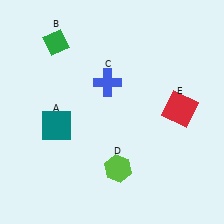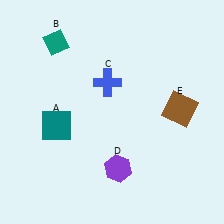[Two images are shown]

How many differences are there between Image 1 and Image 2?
There are 3 differences between the two images.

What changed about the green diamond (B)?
In Image 1, B is green. In Image 2, it changed to teal.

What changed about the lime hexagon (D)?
In Image 1, D is lime. In Image 2, it changed to purple.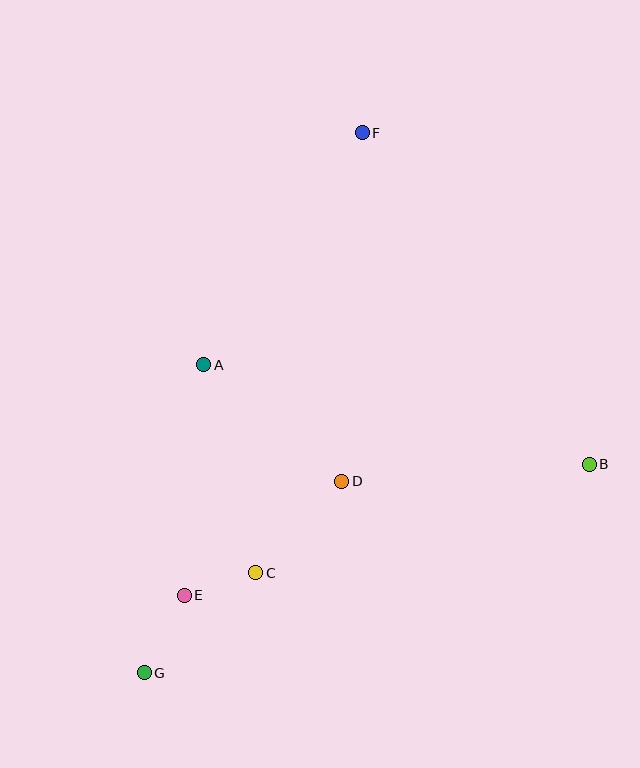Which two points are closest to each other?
Points C and E are closest to each other.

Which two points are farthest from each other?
Points F and G are farthest from each other.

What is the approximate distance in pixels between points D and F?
The distance between D and F is approximately 349 pixels.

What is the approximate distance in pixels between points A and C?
The distance between A and C is approximately 214 pixels.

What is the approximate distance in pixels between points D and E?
The distance between D and E is approximately 194 pixels.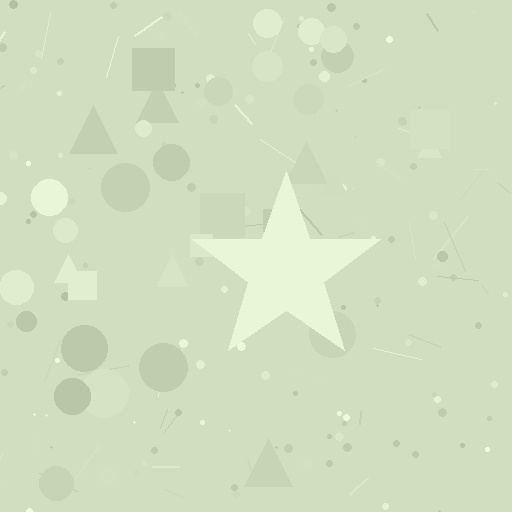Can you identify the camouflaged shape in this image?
The camouflaged shape is a star.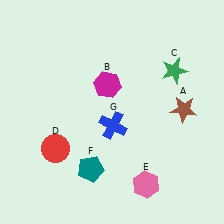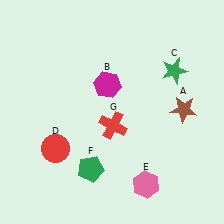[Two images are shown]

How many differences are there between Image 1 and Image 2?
There are 2 differences between the two images.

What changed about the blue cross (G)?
In Image 1, G is blue. In Image 2, it changed to red.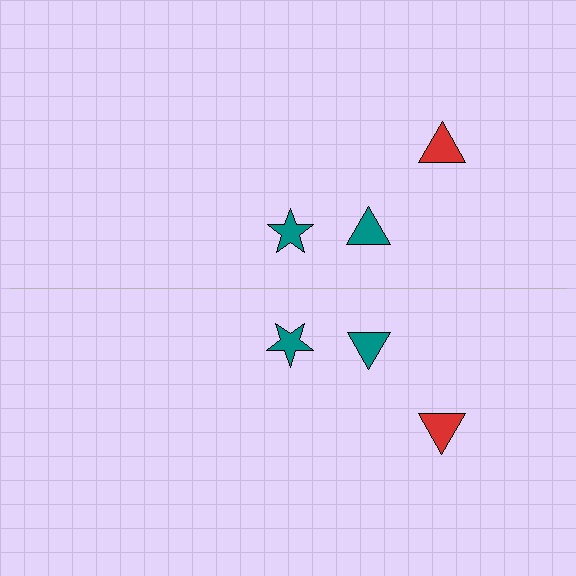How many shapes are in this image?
There are 6 shapes in this image.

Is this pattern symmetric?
Yes, this pattern has bilateral (reflection) symmetry.